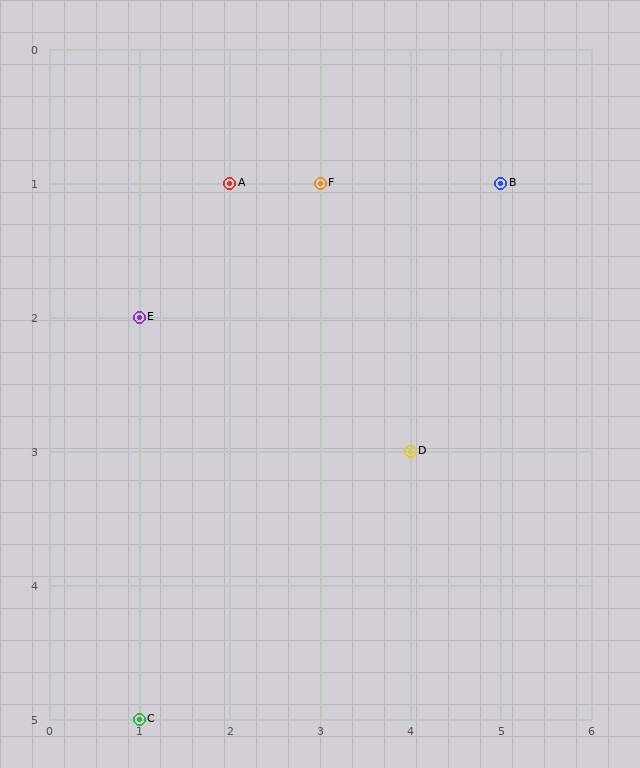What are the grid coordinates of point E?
Point E is at grid coordinates (1, 2).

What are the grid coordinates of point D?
Point D is at grid coordinates (4, 3).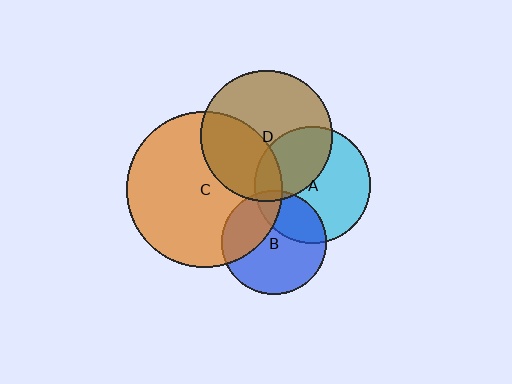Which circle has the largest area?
Circle C (orange).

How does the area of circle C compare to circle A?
Approximately 1.8 times.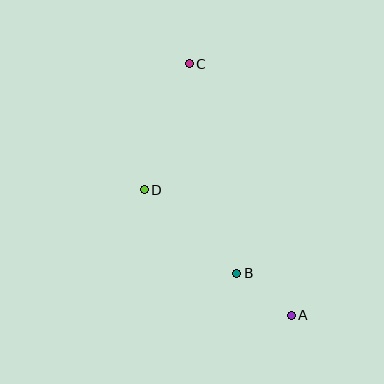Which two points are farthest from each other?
Points A and C are farthest from each other.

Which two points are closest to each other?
Points A and B are closest to each other.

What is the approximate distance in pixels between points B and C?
The distance between B and C is approximately 215 pixels.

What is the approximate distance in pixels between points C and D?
The distance between C and D is approximately 134 pixels.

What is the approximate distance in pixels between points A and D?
The distance between A and D is approximately 193 pixels.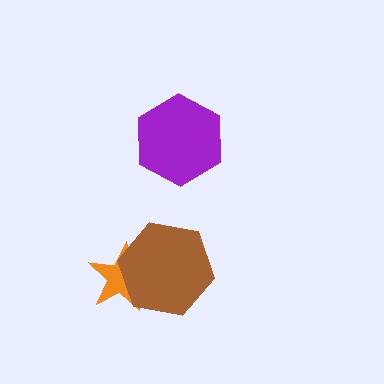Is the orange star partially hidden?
Yes, it is partially covered by another shape.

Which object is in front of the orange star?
The brown hexagon is in front of the orange star.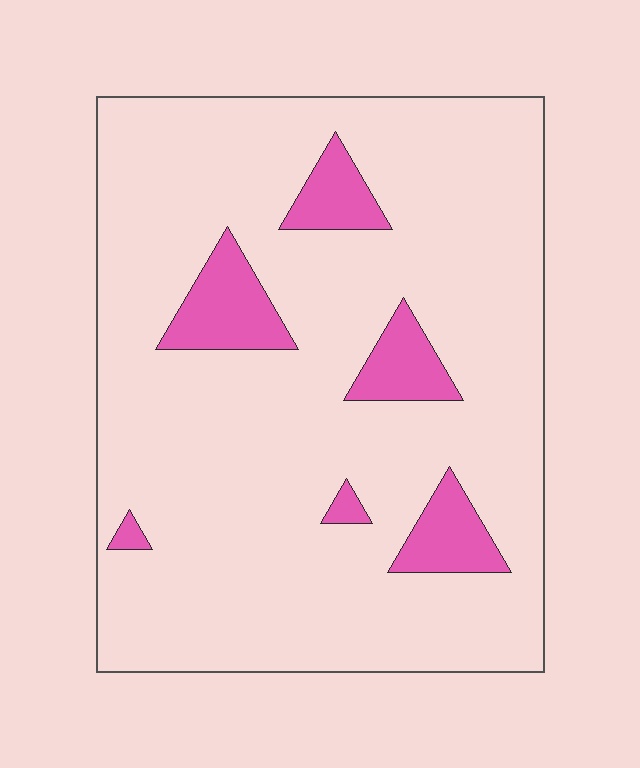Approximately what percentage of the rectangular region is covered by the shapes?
Approximately 10%.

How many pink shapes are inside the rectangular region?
6.